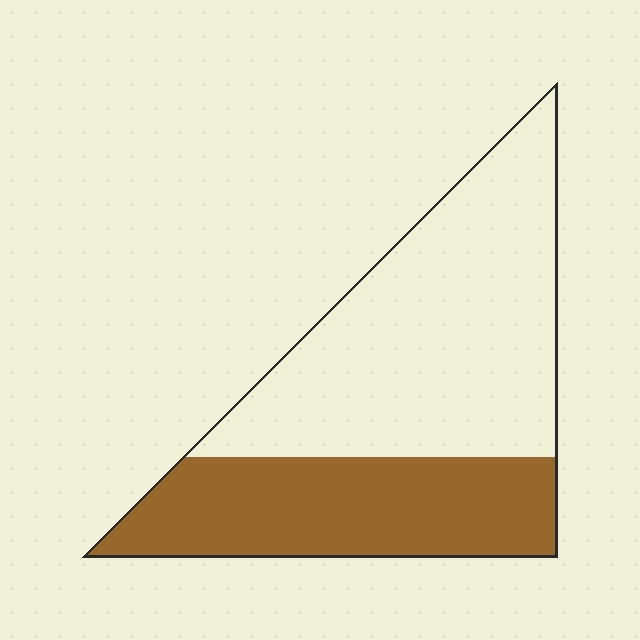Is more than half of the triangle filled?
No.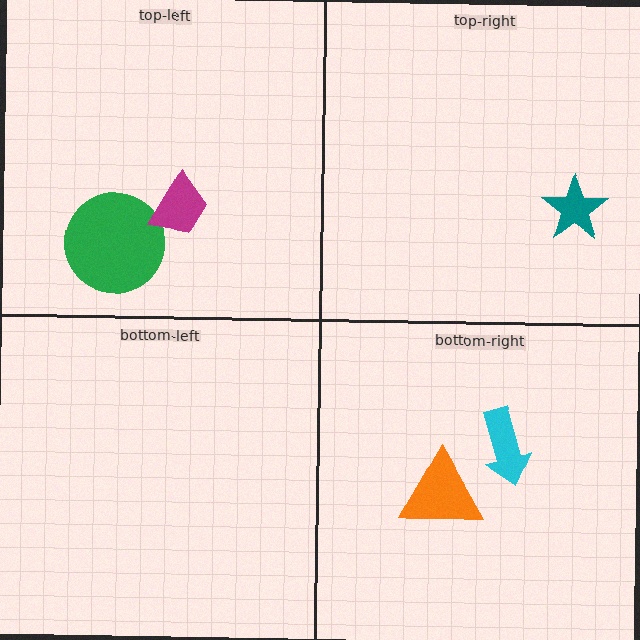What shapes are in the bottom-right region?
The cyan arrow, the orange triangle.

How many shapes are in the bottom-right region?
2.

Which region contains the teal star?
The top-right region.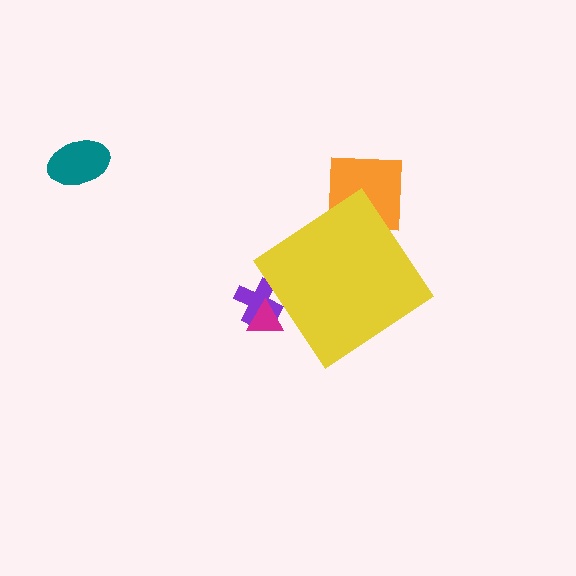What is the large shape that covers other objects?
A yellow diamond.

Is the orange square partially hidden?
Yes, the orange square is partially hidden behind the yellow diamond.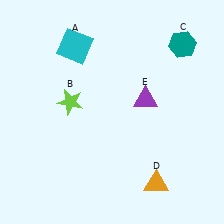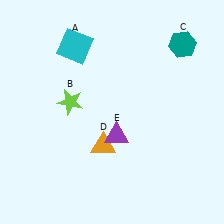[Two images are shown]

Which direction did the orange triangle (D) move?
The orange triangle (D) moved left.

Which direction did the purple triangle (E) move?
The purple triangle (E) moved down.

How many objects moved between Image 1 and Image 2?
2 objects moved between the two images.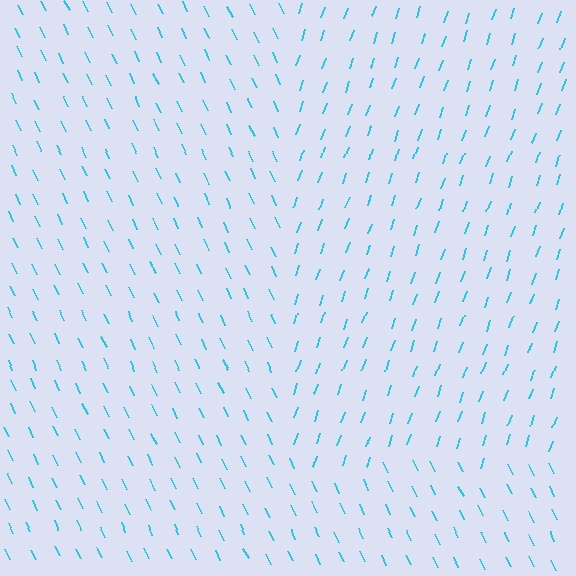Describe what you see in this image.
The image is filled with small cyan line segments. A rectangle region in the image has lines oriented differently from the surrounding lines, creating a visible texture boundary.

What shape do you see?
I see a rectangle.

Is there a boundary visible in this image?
Yes, there is a texture boundary formed by a change in line orientation.